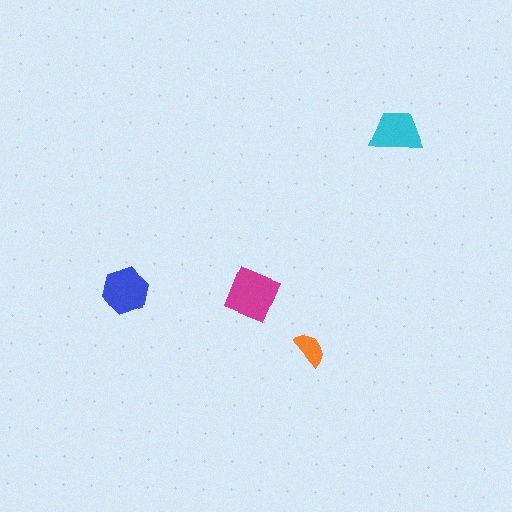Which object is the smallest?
The orange semicircle.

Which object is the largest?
The magenta square.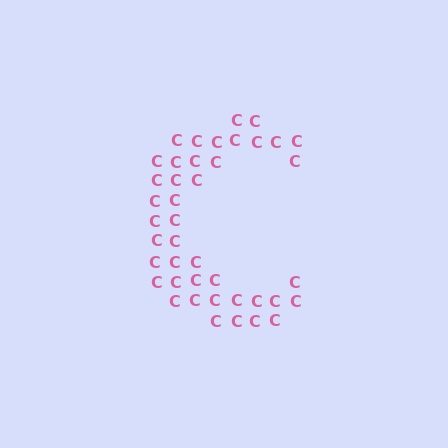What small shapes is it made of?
It is made of small letter C's.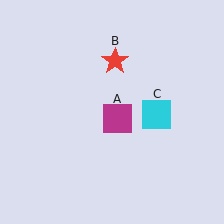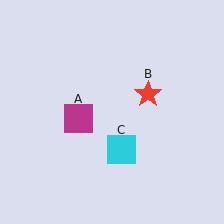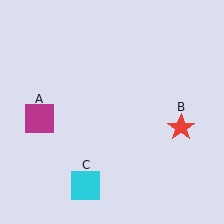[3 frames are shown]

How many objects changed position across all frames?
3 objects changed position: magenta square (object A), red star (object B), cyan square (object C).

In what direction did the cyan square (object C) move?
The cyan square (object C) moved down and to the left.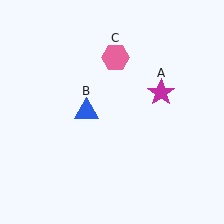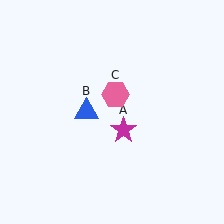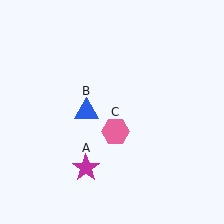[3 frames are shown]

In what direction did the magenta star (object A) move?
The magenta star (object A) moved down and to the left.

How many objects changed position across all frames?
2 objects changed position: magenta star (object A), pink hexagon (object C).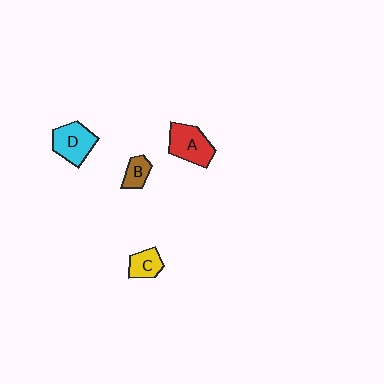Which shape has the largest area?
Shape A (red).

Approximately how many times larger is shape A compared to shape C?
Approximately 1.6 times.